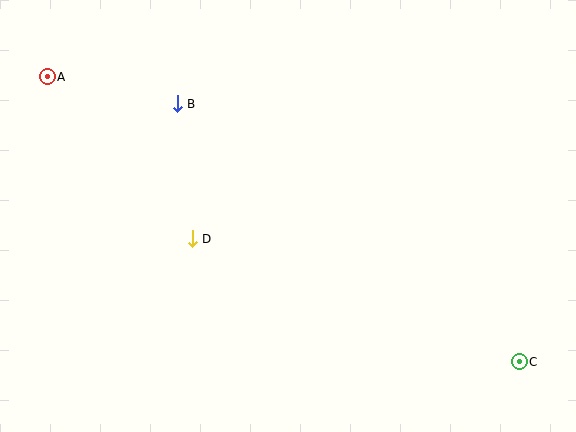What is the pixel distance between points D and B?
The distance between D and B is 136 pixels.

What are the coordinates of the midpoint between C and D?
The midpoint between C and D is at (356, 300).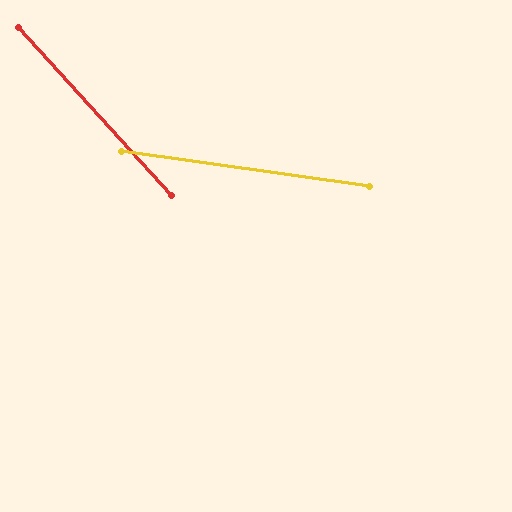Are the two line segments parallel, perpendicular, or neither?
Neither parallel nor perpendicular — they differ by about 40°.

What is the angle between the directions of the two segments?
Approximately 40 degrees.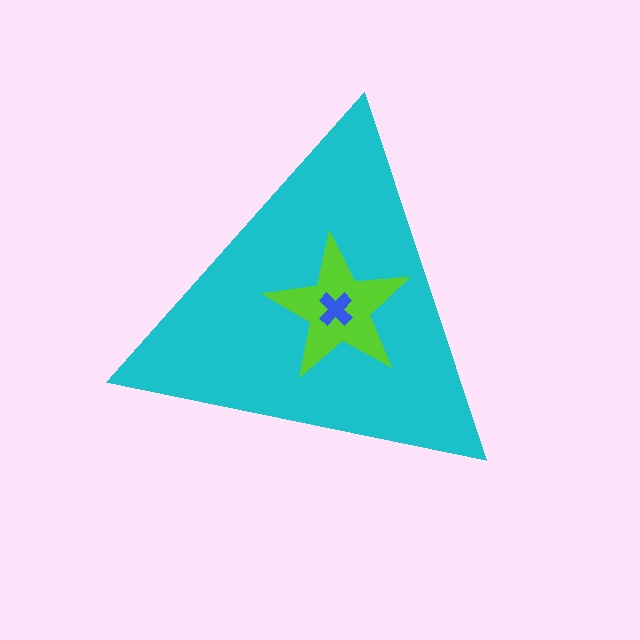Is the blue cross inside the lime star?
Yes.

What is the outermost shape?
The cyan triangle.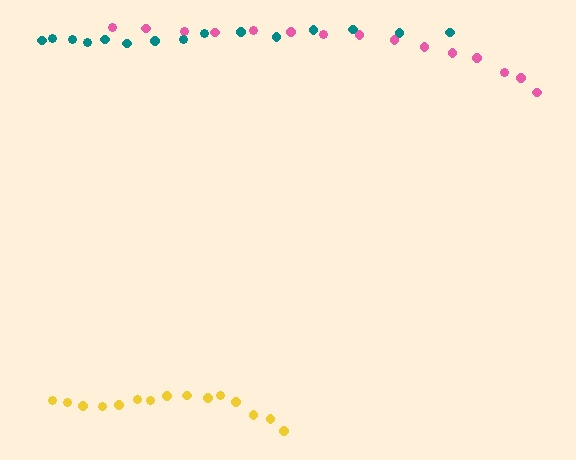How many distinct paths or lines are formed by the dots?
There are 3 distinct paths.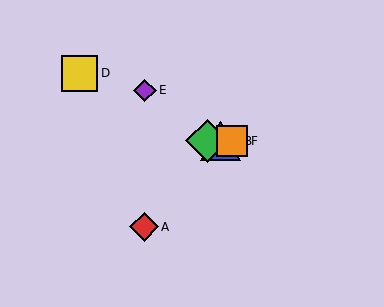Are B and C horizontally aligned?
Yes, both are at y≈141.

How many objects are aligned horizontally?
3 objects (B, C, F) are aligned horizontally.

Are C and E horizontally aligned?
No, C is at y≈141 and E is at y≈90.